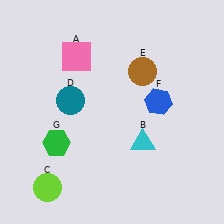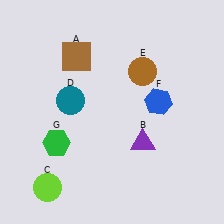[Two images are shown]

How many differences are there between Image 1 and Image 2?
There are 2 differences between the two images.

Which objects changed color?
A changed from pink to brown. B changed from cyan to purple.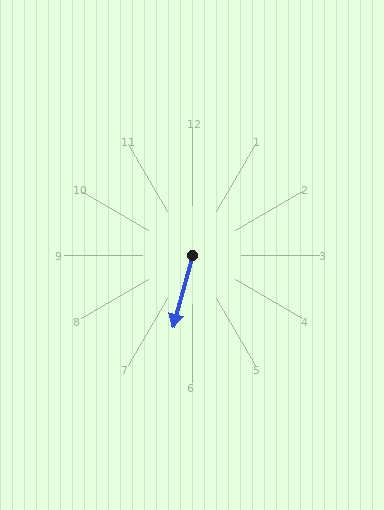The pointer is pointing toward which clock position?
Roughly 6 o'clock.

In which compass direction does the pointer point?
South.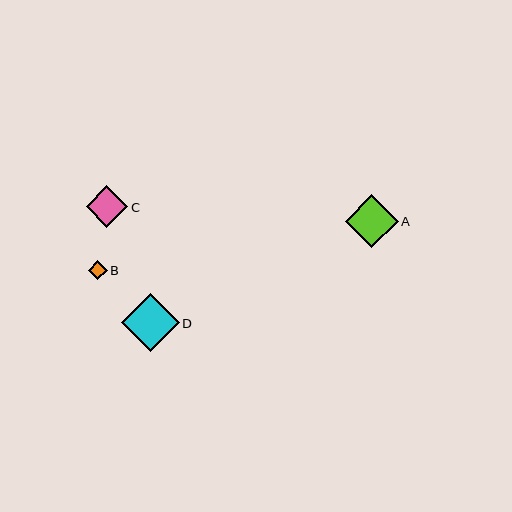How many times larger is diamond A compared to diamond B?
Diamond A is approximately 2.9 times the size of diamond B.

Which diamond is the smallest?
Diamond B is the smallest with a size of approximately 18 pixels.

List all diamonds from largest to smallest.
From largest to smallest: D, A, C, B.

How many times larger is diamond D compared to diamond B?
Diamond D is approximately 3.2 times the size of diamond B.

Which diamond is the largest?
Diamond D is the largest with a size of approximately 58 pixels.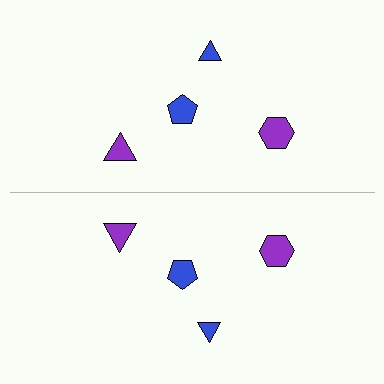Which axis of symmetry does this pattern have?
The pattern has a horizontal axis of symmetry running through the center of the image.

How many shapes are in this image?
There are 8 shapes in this image.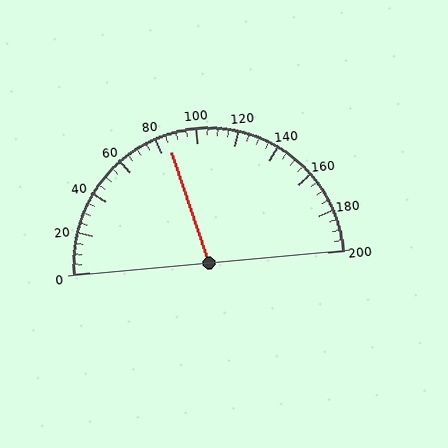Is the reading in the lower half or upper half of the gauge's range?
The reading is in the lower half of the range (0 to 200).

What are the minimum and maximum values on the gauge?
The gauge ranges from 0 to 200.